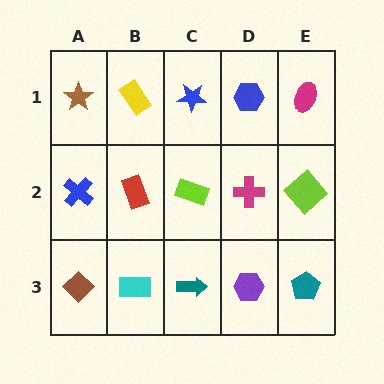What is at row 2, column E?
A lime diamond.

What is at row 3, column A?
A brown diamond.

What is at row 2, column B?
A red rectangle.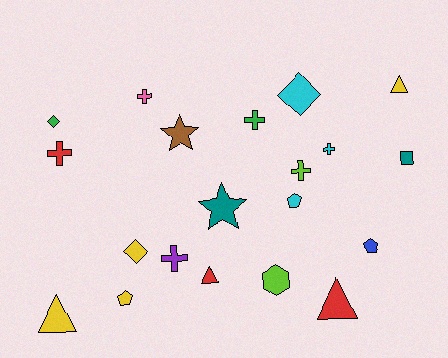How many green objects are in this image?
There are 2 green objects.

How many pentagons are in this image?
There are 3 pentagons.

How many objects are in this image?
There are 20 objects.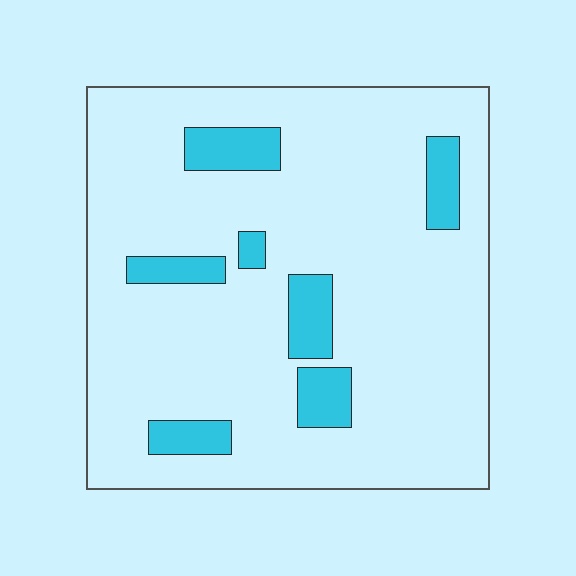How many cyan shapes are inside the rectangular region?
7.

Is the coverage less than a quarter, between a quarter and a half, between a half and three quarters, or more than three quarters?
Less than a quarter.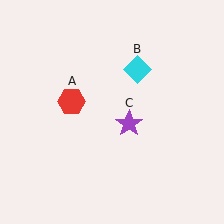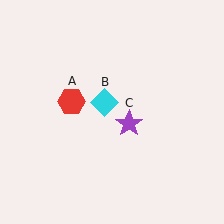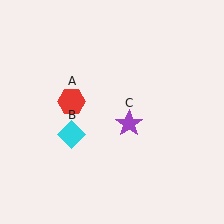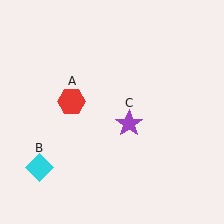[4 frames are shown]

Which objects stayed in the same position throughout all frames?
Red hexagon (object A) and purple star (object C) remained stationary.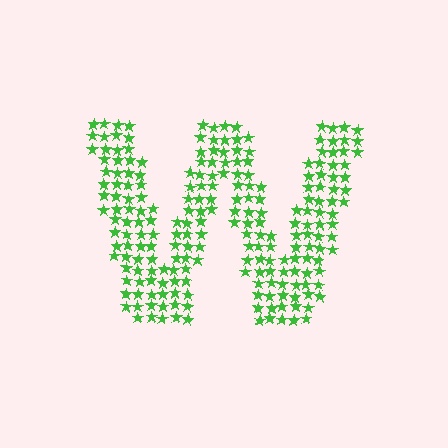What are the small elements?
The small elements are stars.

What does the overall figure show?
The overall figure shows the letter W.